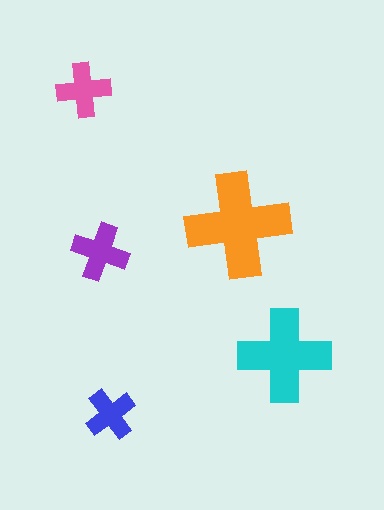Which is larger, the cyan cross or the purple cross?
The cyan one.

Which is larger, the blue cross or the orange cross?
The orange one.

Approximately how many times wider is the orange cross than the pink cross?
About 2 times wider.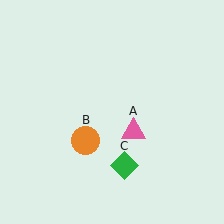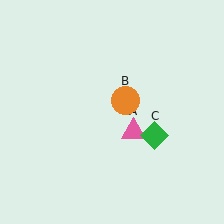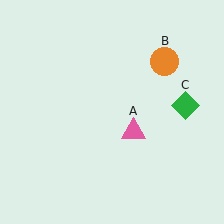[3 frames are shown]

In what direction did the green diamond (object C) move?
The green diamond (object C) moved up and to the right.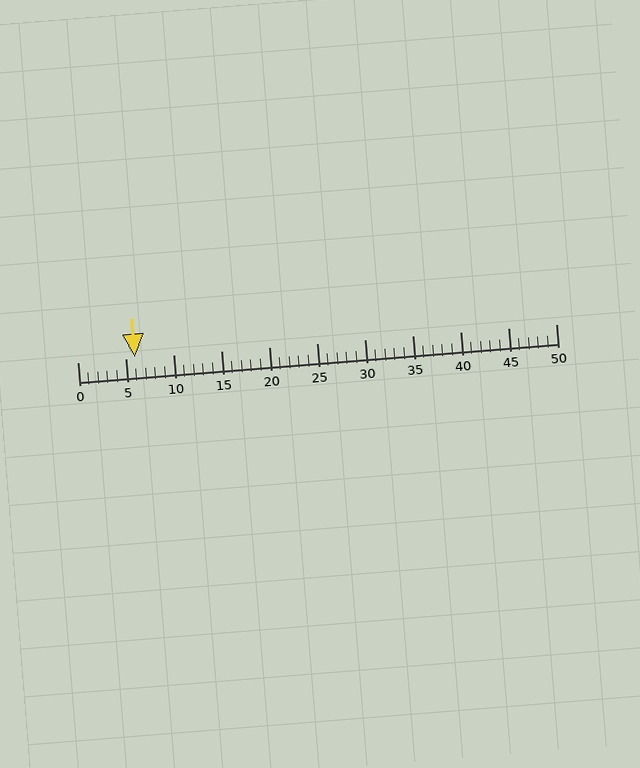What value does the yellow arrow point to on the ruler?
The yellow arrow points to approximately 6.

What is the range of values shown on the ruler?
The ruler shows values from 0 to 50.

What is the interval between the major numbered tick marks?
The major tick marks are spaced 5 units apart.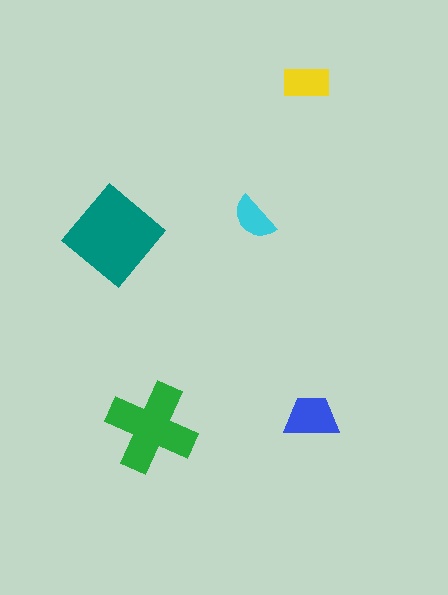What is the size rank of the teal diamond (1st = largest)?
1st.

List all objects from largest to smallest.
The teal diamond, the green cross, the blue trapezoid, the yellow rectangle, the cyan semicircle.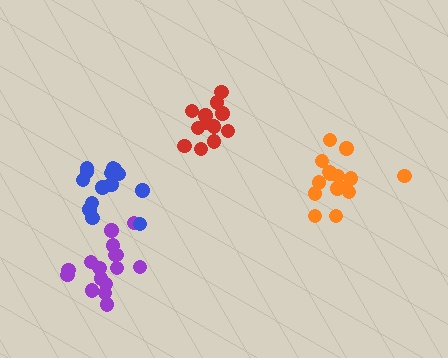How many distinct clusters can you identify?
There are 4 distinct clusters.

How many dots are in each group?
Group 1: 16 dots, Group 2: 12 dots, Group 3: 16 dots, Group 4: 14 dots (58 total).